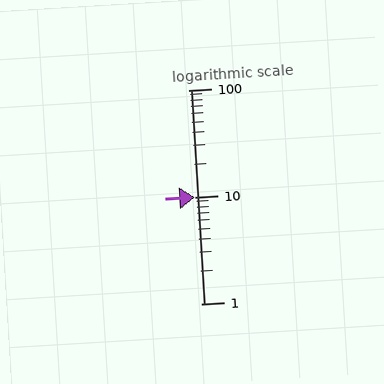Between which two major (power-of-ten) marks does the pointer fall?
The pointer is between 1 and 10.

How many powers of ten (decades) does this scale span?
The scale spans 2 decades, from 1 to 100.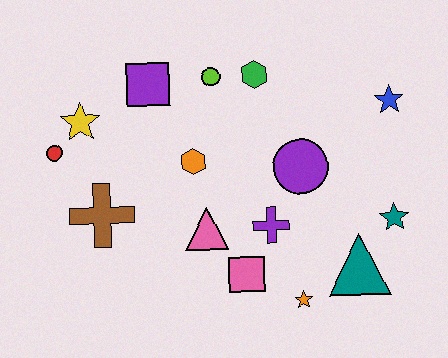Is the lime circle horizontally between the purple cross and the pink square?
No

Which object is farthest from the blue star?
The red circle is farthest from the blue star.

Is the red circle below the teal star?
No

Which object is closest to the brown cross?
The red circle is closest to the brown cross.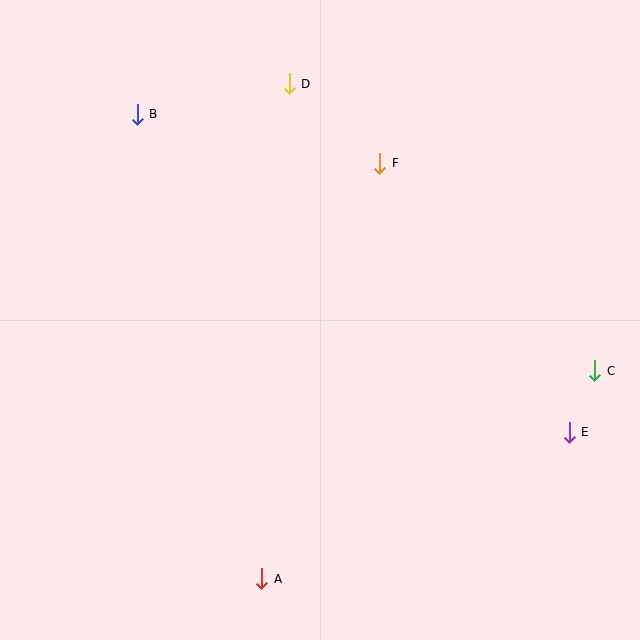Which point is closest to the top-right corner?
Point F is closest to the top-right corner.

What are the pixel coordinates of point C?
Point C is at (595, 371).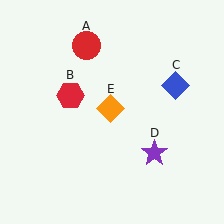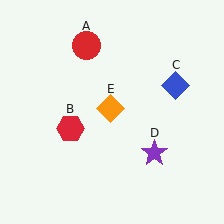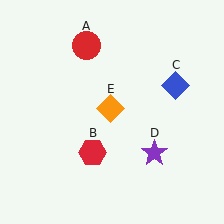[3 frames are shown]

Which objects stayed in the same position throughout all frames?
Red circle (object A) and blue diamond (object C) and purple star (object D) and orange diamond (object E) remained stationary.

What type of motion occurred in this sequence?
The red hexagon (object B) rotated counterclockwise around the center of the scene.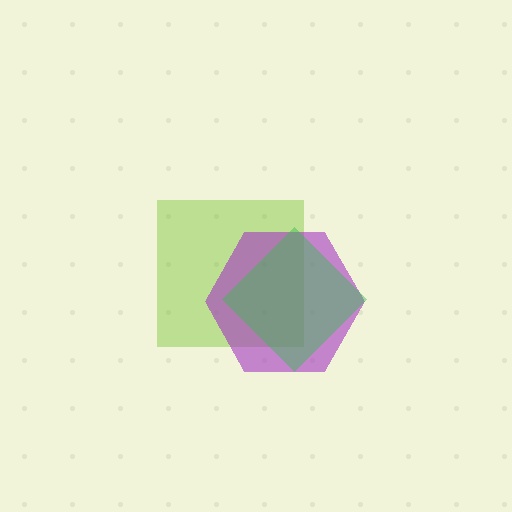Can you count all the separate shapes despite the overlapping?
Yes, there are 3 separate shapes.